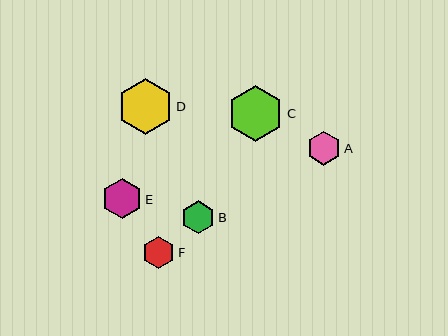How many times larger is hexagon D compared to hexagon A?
Hexagon D is approximately 1.6 times the size of hexagon A.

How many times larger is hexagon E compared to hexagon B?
Hexagon E is approximately 1.2 times the size of hexagon B.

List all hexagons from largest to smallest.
From largest to smallest: D, C, E, A, B, F.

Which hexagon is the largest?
Hexagon D is the largest with a size of approximately 56 pixels.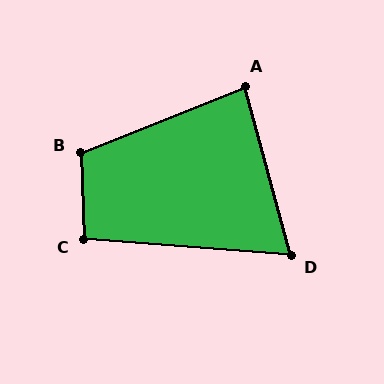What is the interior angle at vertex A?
Approximately 83 degrees (acute).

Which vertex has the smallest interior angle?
D, at approximately 70 degrees.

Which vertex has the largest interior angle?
B, at approximately 110 degrees.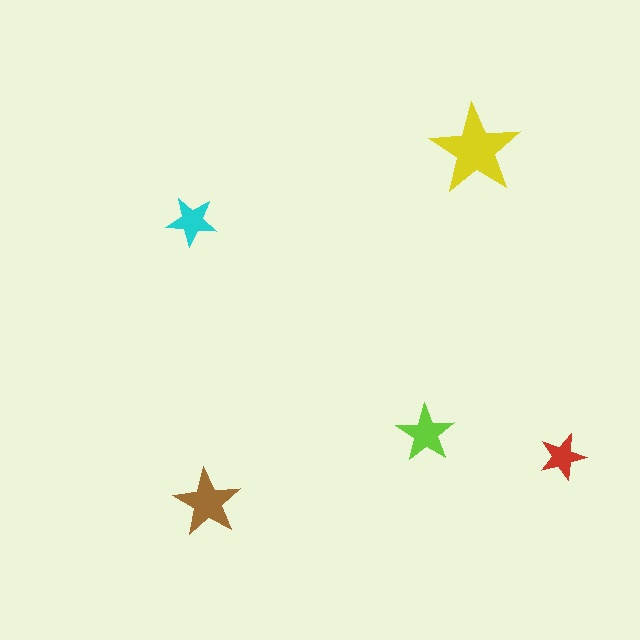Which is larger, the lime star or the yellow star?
The yellow one.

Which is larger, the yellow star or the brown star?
The yellow one.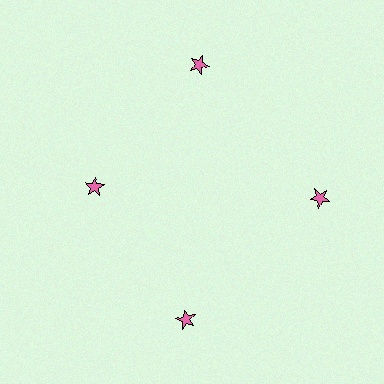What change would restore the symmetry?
The symmetry would be restored by moving it outward, back onto the ring so that all 4 stars sit at equal angles and equal distance from the center.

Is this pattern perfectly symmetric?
No. The 4 pink stars are arranged in a ring, but one element near the 9 o'clock position is pulled inward toward the center, breaking the 4-fold rotational symmetry.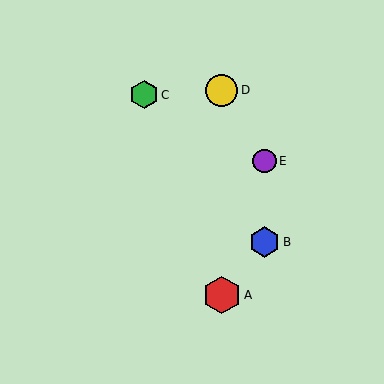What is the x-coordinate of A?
Object A is at x≈222.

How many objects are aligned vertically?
2 objects (A, D) are aligned vertically.